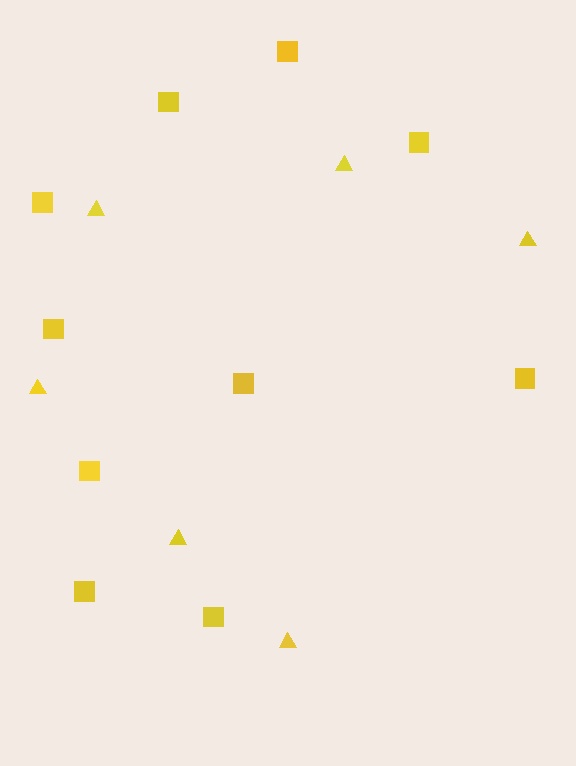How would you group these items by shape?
There are 2 groups: one group of squares (10) and one group of triangles (6).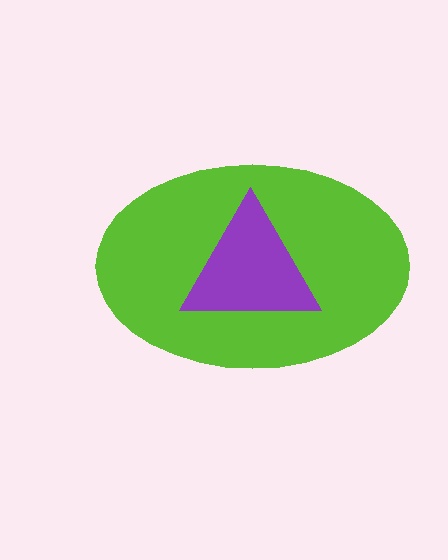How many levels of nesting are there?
2.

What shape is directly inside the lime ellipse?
The purple triangle.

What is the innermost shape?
The purple triangle.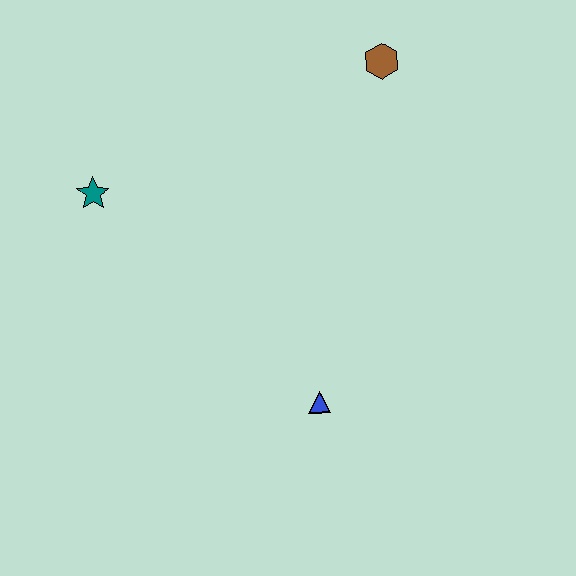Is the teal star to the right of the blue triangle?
No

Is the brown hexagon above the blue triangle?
Yes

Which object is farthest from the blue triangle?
The brown hexagon is farthest from the blue triangle.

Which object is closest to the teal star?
The blue triangle is closest to the teal star.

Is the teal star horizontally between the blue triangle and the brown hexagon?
No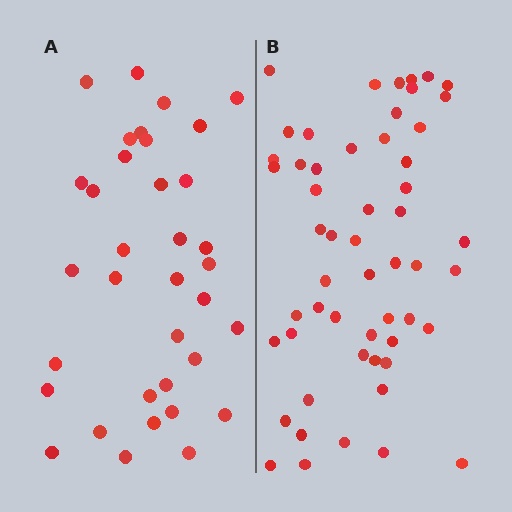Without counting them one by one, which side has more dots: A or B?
Region B (the right region) has more dots.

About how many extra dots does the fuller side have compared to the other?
Region B has approximately 20 more dots than region A.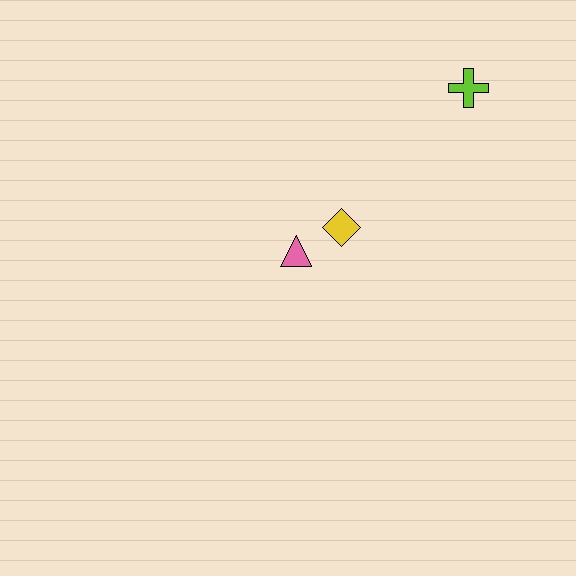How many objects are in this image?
There are 3 objects.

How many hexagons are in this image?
There are no hexagons.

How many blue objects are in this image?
There are no blue objects.